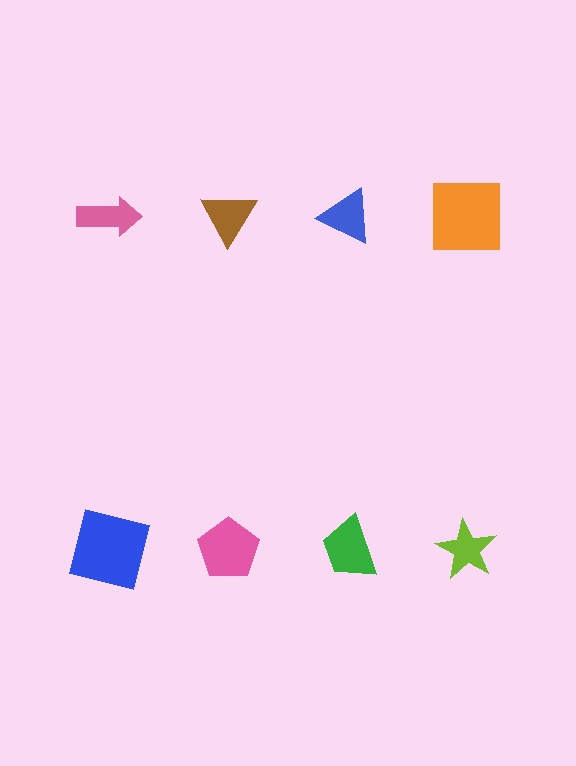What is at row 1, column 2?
A brown triangle.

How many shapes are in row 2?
4 shapes.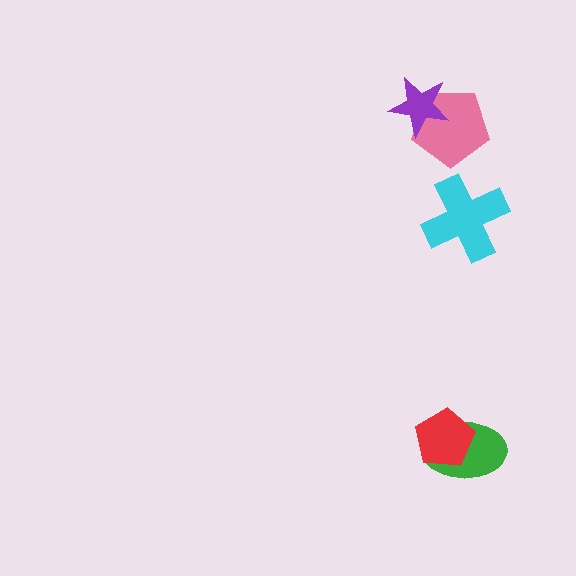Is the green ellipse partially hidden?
Yes, it is partially covered by another shape.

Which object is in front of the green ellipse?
The red pentagon is in front of the green ellipse.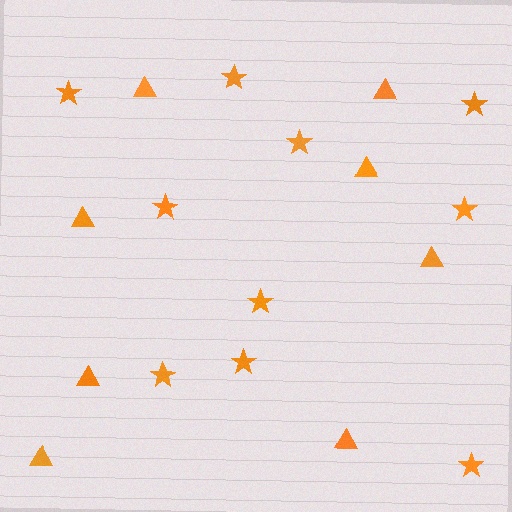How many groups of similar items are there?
There are 2 groups: one group of triangles (8) and one group of stars (10).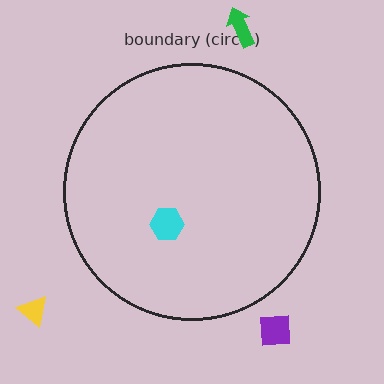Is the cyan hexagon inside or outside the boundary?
Inside.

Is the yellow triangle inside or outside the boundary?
Outside.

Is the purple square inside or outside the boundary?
Outside.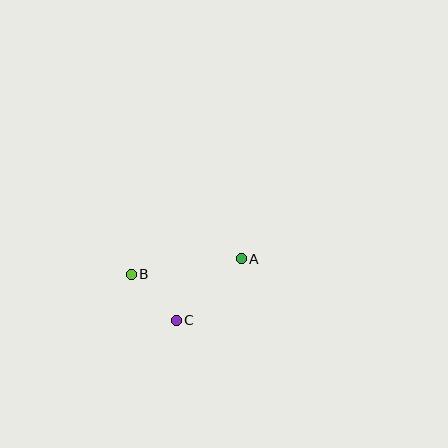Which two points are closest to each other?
Points B and C are closest to each other.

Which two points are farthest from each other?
Points A and B are farthest from each other.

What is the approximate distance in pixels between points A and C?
The distance between A and C is approximately 89 pixels.